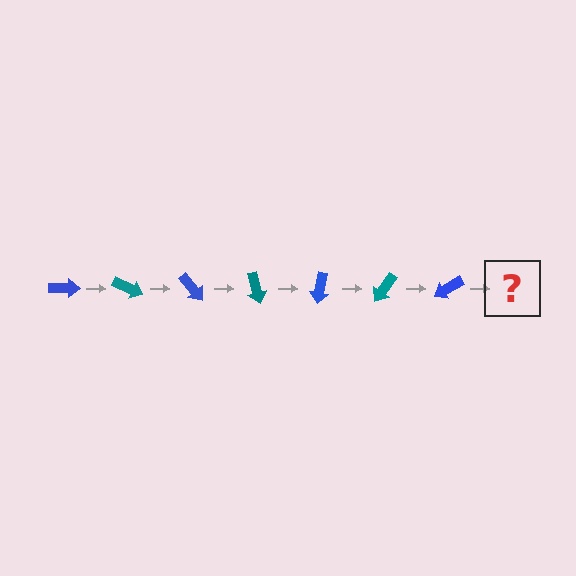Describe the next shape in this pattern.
It should be a teal arrow, rotated 175 degrees from the start.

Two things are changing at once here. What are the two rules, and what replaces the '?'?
The two rules are that it rotates 25 degrees each step and the color cycles through blue and teal. The '?' should be a teal arrow, rotated 175 degrees from the start.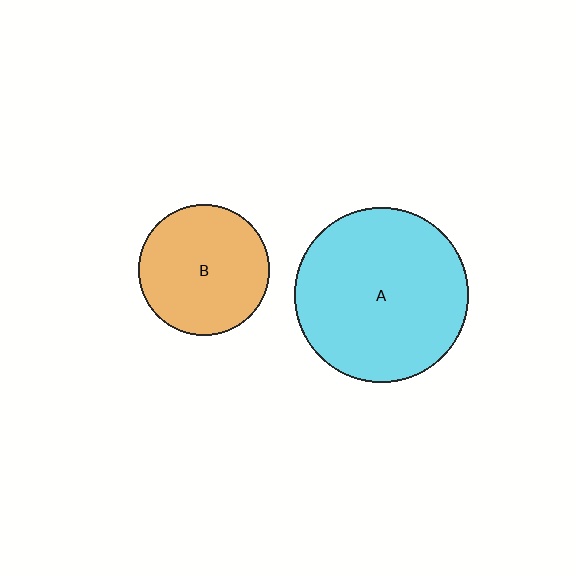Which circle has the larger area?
Circle A (cyan).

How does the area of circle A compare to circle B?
Approximately 1.8 times.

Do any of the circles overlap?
No, none of the circles overlap.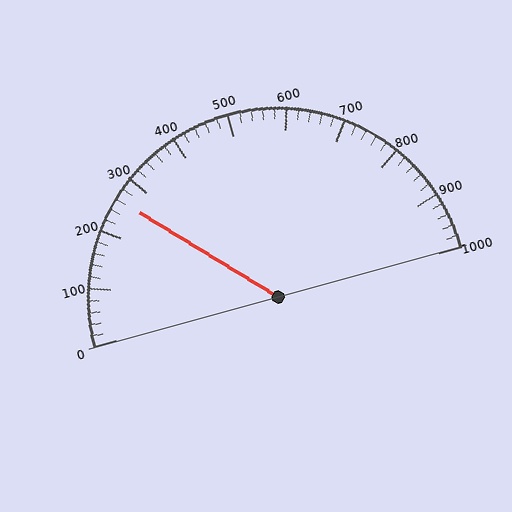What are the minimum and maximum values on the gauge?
The gauge ranges from 0 to 1000.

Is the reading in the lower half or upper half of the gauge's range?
The reading is in the lower half of the range (0 to 1000).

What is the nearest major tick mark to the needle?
The nearest major tick mark is 300.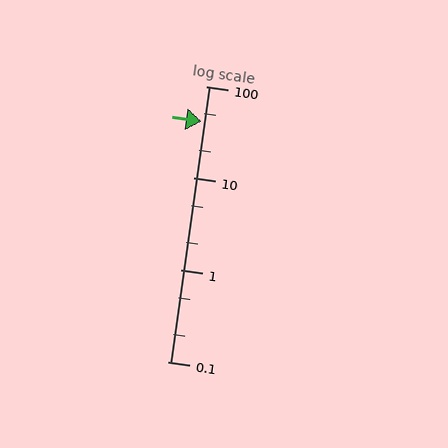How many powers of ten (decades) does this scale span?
The scale spans 3 decades, from 0.1 to 100.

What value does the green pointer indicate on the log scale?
The pointer indicates approximately 41.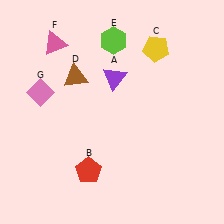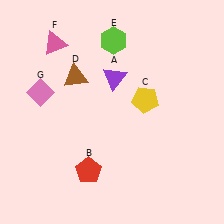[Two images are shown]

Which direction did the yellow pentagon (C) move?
The yellow pentagon (C) moved down.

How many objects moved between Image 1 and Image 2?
1 object moved between the two images.